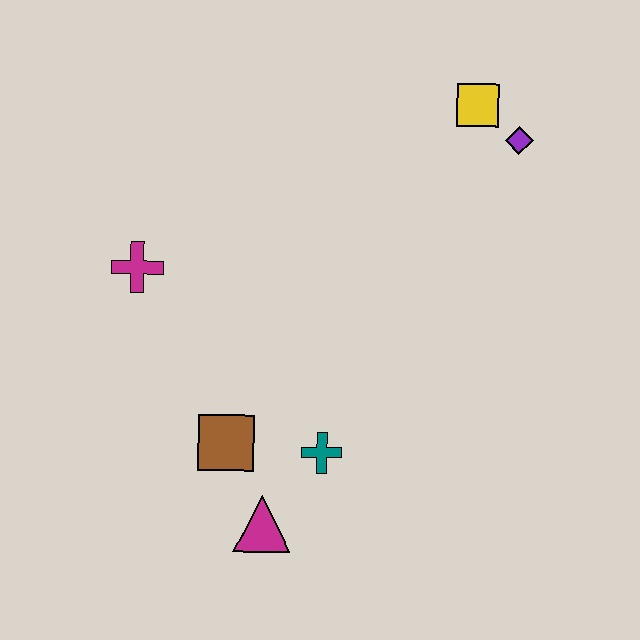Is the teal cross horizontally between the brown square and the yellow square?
Yes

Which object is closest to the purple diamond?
The yellow square is closest to the purple diamond.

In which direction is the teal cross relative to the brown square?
The teal cross is to the right of the brown square.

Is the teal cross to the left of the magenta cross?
No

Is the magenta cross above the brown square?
Yes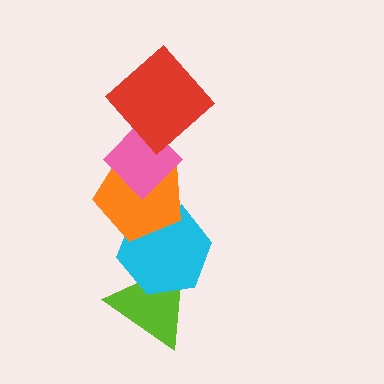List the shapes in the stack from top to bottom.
From top to bottom: the red diamond, the pink diamond, the orange pentagon, the cyan hexagon, the lime triangle.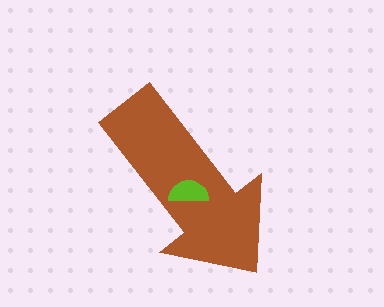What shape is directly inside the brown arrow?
The lime semicircle.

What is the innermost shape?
The lime semicircle.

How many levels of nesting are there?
2.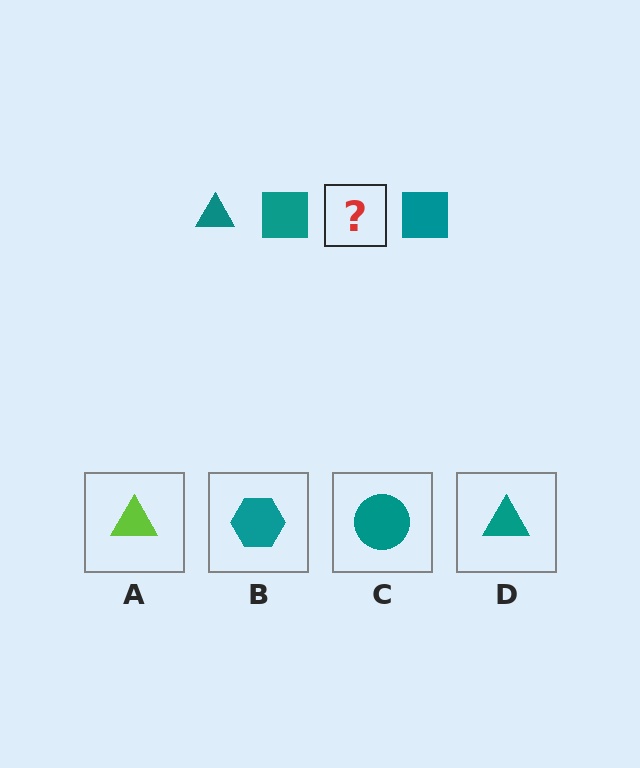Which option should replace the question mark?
Option D.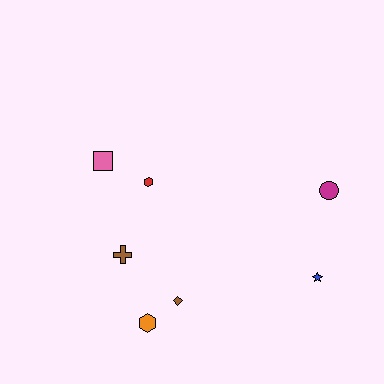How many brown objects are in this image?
There are 2 brown objects.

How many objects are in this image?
There are 7 objects.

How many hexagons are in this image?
There are 2 hexagons.